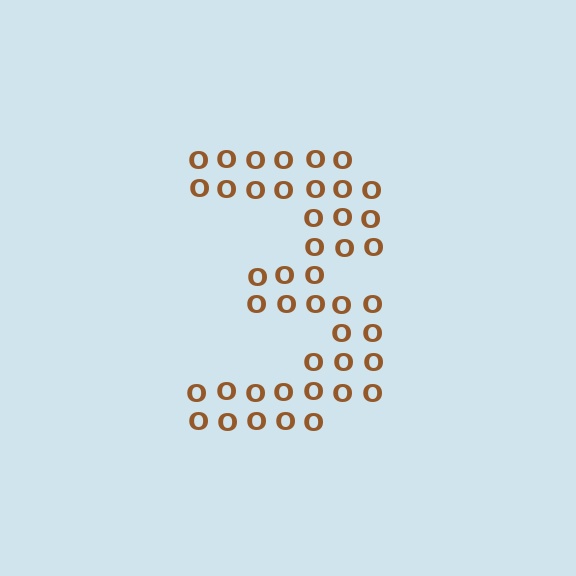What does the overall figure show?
The overall figure shows the digit 3.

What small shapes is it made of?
It is made of small letter O's.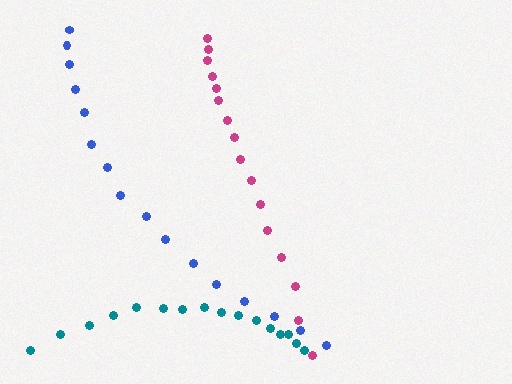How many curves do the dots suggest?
There are 3 distinct paths.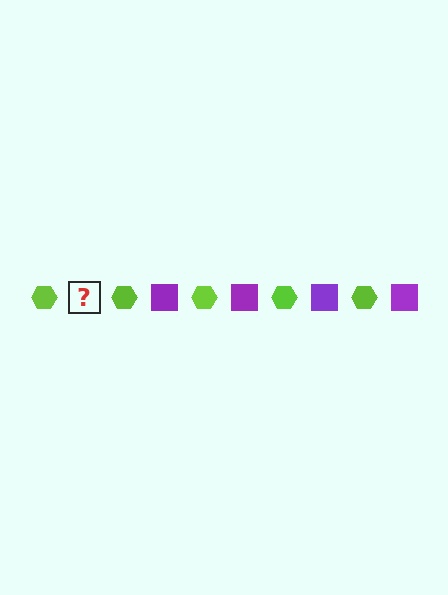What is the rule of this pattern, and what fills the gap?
The rule is that the pattern alternates between lime hexagon and purple square. The gap should be filled with a purple square.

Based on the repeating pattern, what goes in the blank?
The blank should be a purple square.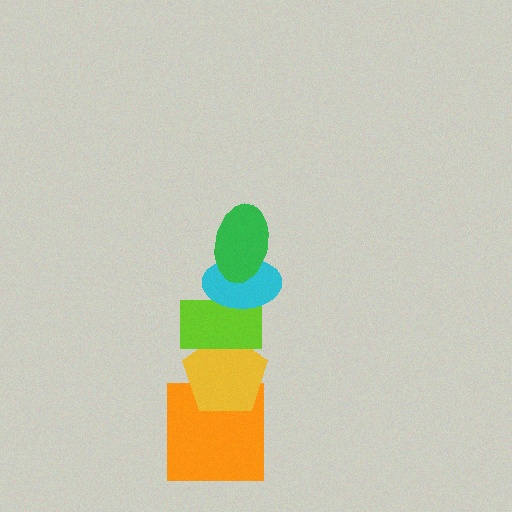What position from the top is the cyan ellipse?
The cyan ellipse is 2nd from the top.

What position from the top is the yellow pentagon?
The yellow pentagon is 4th from the top.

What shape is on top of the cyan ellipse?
The green ellipse is on top of the cyan ellipse.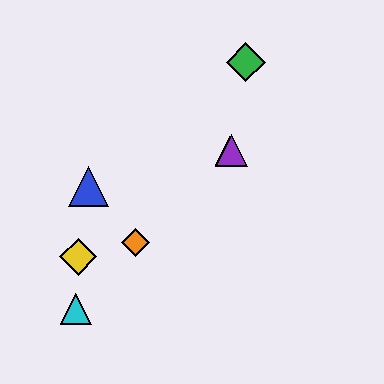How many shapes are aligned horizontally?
2 shapes (the red triangle, the purple triangle) are aligned horizontally.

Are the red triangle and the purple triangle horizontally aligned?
Yes, both are at y≈151.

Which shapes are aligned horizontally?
The red triangle, the purple triangle are aligned horizontally.